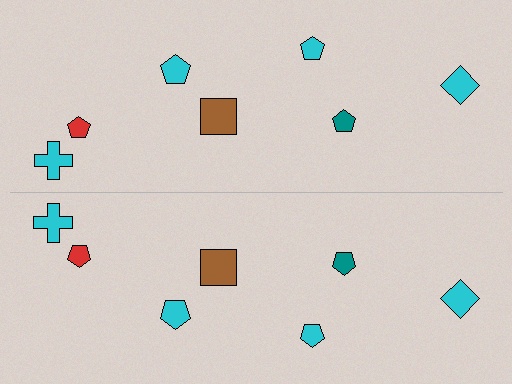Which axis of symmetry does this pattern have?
The pattern has a horizontal axis of symmetry running through the center of the image.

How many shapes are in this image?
There are 14 shapes in this image.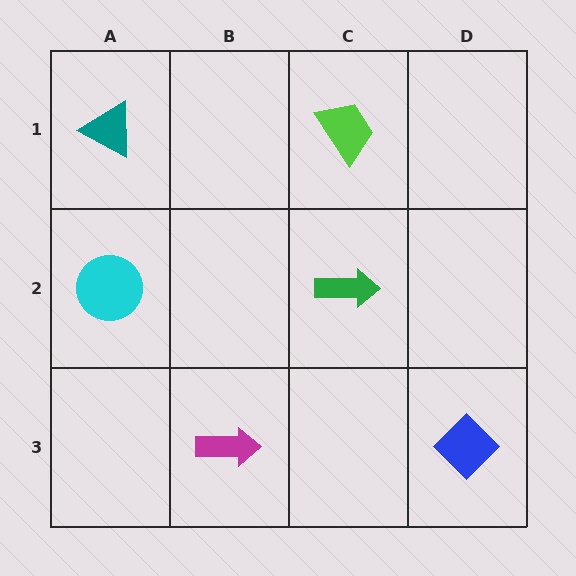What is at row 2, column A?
A cyan circle.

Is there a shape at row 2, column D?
No, that cell is empty.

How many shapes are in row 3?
2 shapes.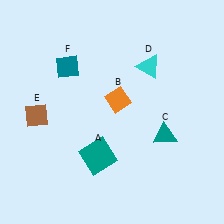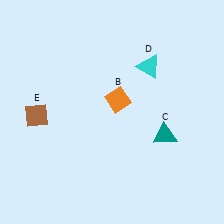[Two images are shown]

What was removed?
The teal square (A), the teal diamond (F) were removed in Image 2.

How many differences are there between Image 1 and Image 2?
There are 2 differences between the two images.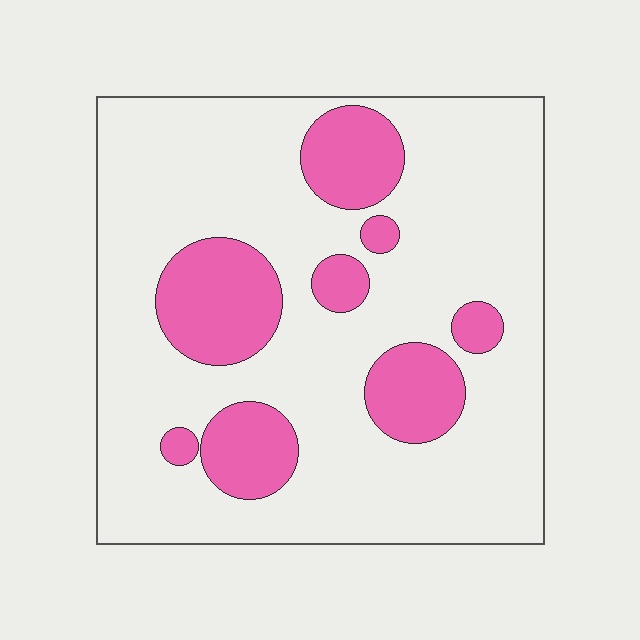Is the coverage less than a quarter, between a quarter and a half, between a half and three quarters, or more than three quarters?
Less than a quarter.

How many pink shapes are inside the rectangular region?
8.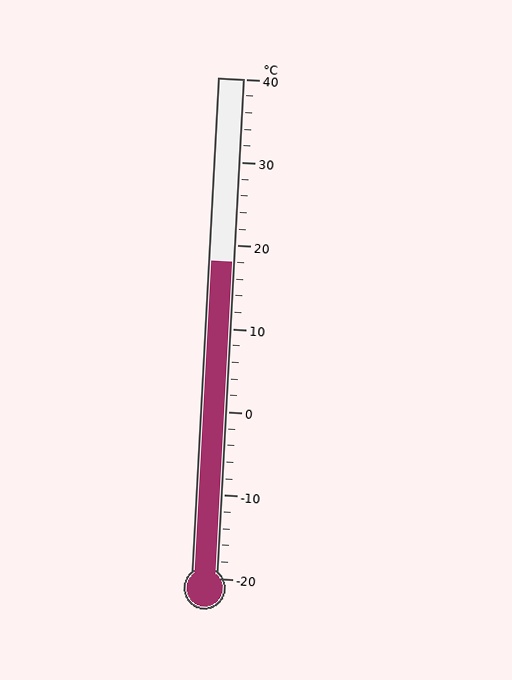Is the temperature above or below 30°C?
The temperature is below 30°C.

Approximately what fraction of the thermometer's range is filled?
The thermometer is filled to approximately 65% of its range.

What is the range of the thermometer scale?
The thermometer scale ranges from -20°C to 40°C.